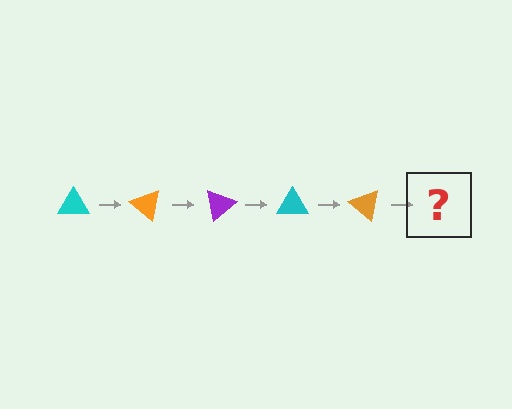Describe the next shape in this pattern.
It should be a purple triangle, rotated 200 degrees from the start.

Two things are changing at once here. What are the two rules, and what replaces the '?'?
The two rules are that it rotates 40 degrees each step and the color cycles through cyan, orange, and purple. The '?' should be a purple triangle, rotated 200 degrees from the start.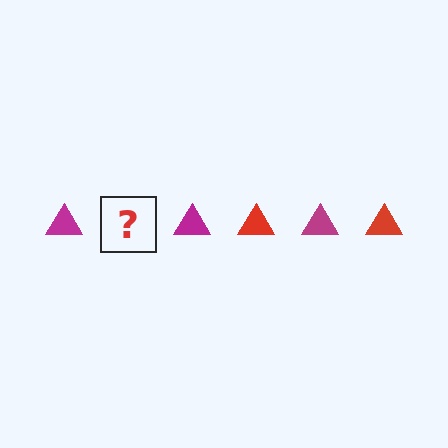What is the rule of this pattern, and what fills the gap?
The rule is that the pattern cycles through magenta, red triangles. The gap should be filled with a red triangle.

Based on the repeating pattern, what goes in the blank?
The blank should be a red triangle.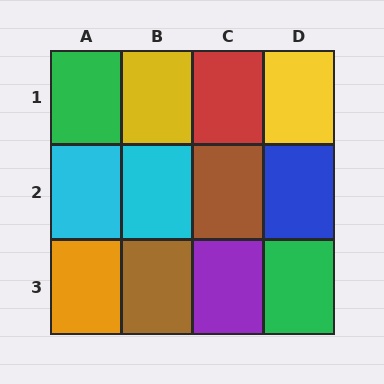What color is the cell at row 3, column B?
Brown.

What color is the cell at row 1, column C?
Red.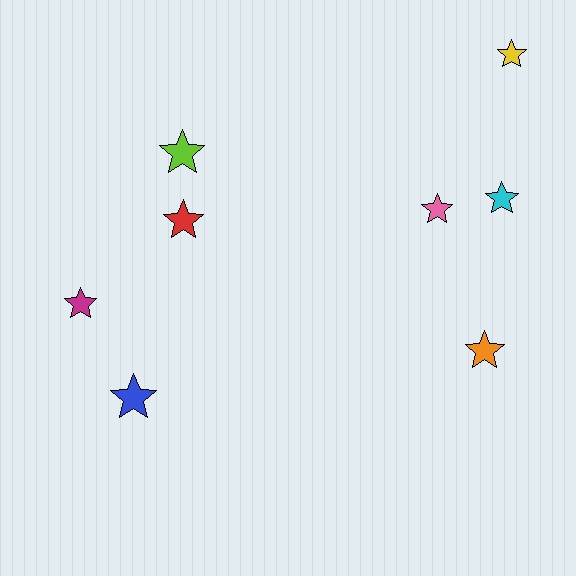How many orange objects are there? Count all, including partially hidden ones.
There is 1 orange object.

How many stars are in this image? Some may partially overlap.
There are 8 stars.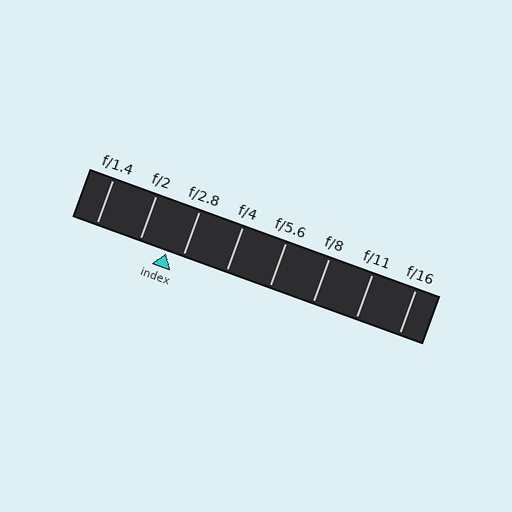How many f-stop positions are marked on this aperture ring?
There are 8 f-stop positions marked.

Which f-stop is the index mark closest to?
The index mark is closest to f/2.8.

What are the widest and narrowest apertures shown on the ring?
The widest aperture shown is f/1.4 and the narrowest is f/16.